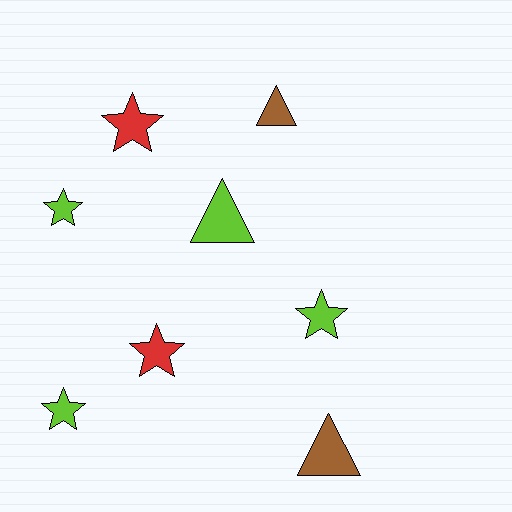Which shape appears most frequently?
Star, with 5 objects.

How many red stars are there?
There are 2 red stars.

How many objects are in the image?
There are 8 objects.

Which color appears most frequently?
Lime, with 4 objects.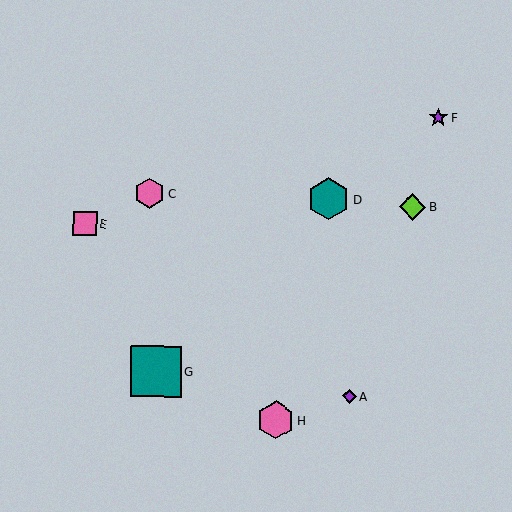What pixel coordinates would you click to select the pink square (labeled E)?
Click at (85, 224) to select the pink square E.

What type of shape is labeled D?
Shape D is a teal hexagon.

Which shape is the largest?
The teal square (labeled G) is the largest.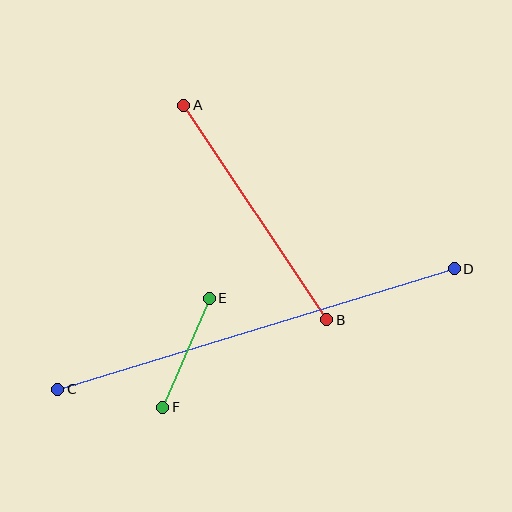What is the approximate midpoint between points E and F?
The midpoint is at approximately (186, 353) pixels.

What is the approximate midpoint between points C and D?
The midpoint is at approximately (256, 329) pixels.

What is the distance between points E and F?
The distance is approximately 119 pixels.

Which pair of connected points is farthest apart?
Points C and D are farthest apart.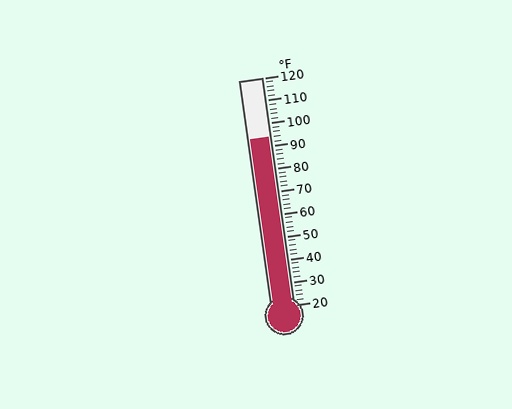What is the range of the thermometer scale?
The thermometer scale ranges from 20°F to 120°F.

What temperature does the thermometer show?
The thermometer shows approximately 94°F.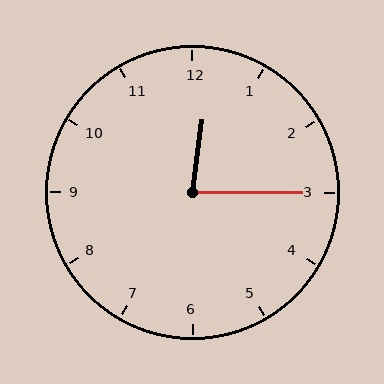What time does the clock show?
12:15.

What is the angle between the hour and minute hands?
Approximately 82 degrees.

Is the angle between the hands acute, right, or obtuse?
It is acute.